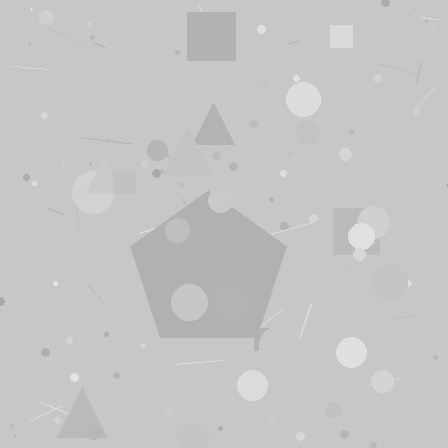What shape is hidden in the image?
A pentagon is hidden in the image.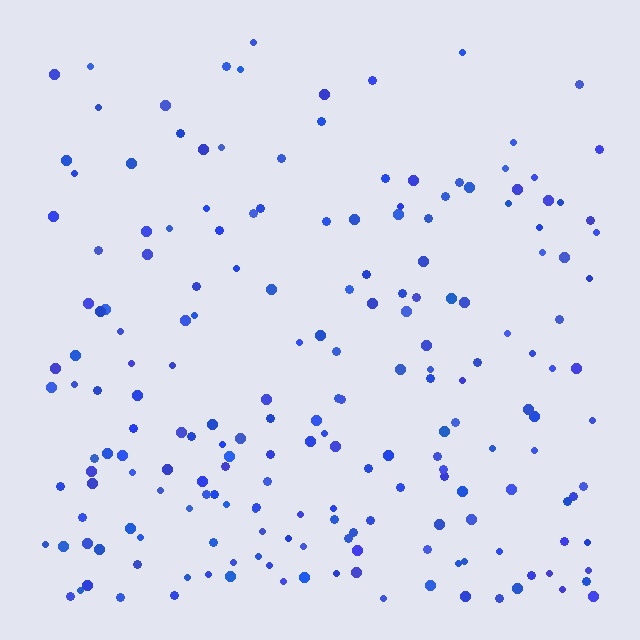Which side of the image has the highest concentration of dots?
The bottom.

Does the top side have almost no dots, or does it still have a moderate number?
Still a moderate number, just noticeably fewer than the bottom.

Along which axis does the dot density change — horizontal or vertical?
Vertical.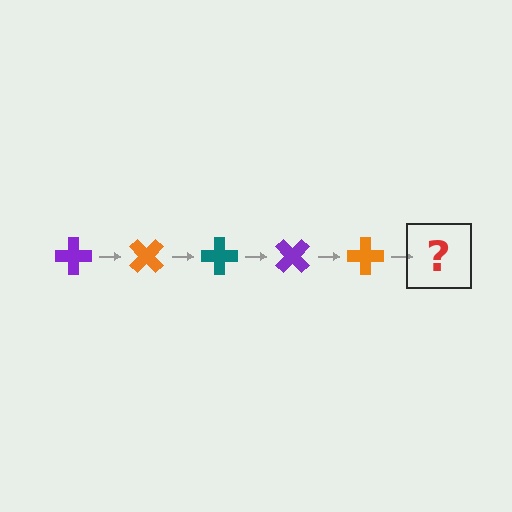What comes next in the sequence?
The next element should be a teal cross, rotated 225 degrees from the start.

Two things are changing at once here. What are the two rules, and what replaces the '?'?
The two rules are that it rotates 45 degrees each step and the color cycles through purple, orange, and teal. The '?' should be a teal cross, rotated 225 degrees from the start.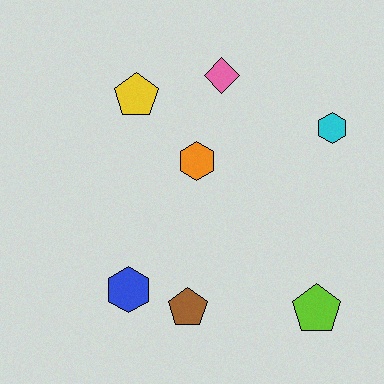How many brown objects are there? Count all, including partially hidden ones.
There is 1 brown object.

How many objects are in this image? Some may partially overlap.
There are 7 objects.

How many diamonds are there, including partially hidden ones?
There is 1 diamond.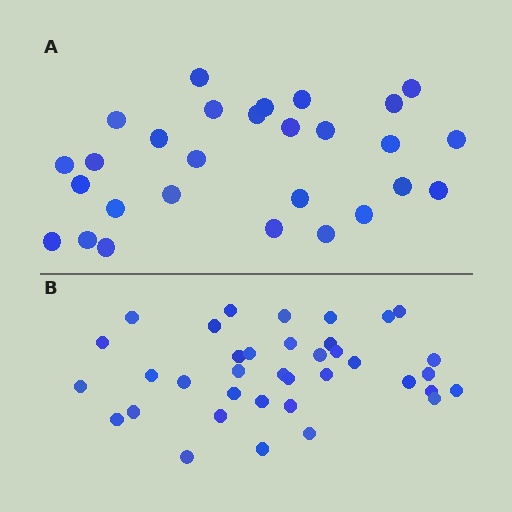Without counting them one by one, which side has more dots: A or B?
Region B (the bottom region) has more dots.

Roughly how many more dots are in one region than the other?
Region B has roughly 8 or so more dots than region A.